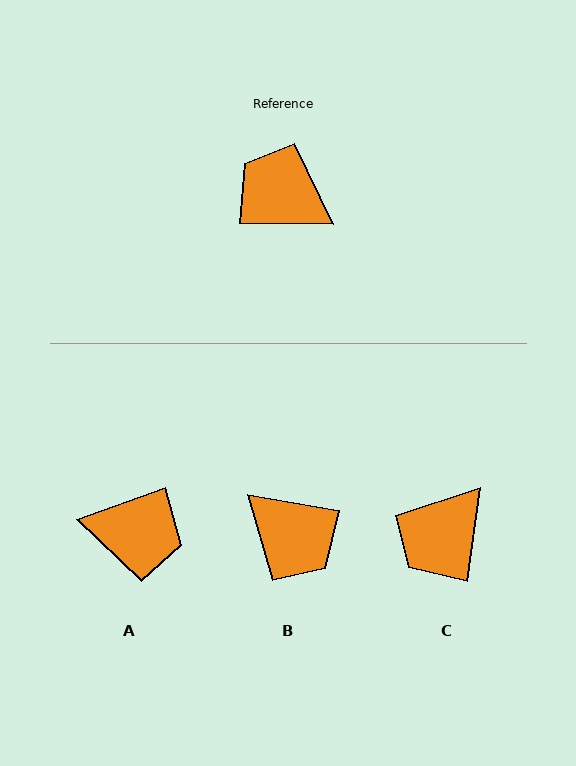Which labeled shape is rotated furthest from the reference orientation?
B, about 171 degrees away.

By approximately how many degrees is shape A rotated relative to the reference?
Approximately 160 degrees clockwise.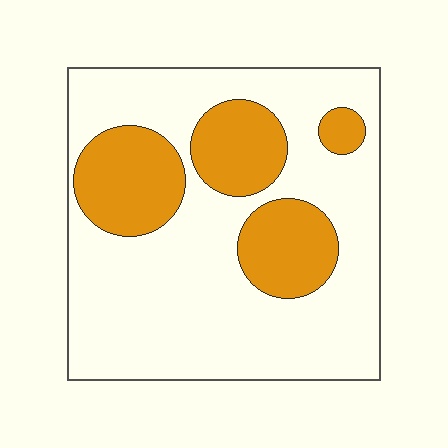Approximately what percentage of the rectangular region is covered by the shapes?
Approximately 30%.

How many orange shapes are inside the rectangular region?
4.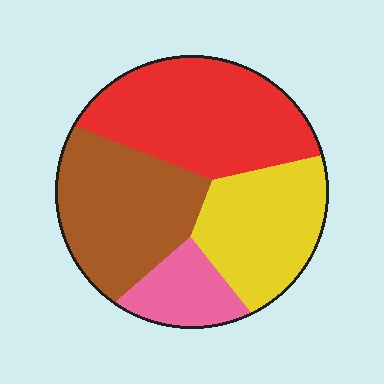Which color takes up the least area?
Pink, at roughly 10%.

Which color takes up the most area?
Red, at roughly 35%.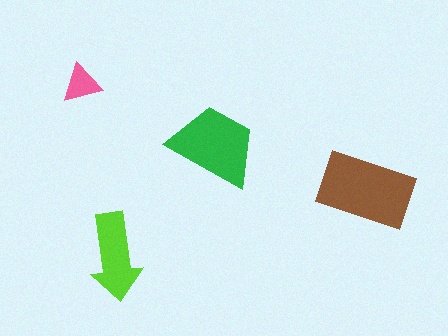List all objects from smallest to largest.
The pink triangle, the lime arrow, the green trapezoid, the brown rectangle.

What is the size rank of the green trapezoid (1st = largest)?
2nd.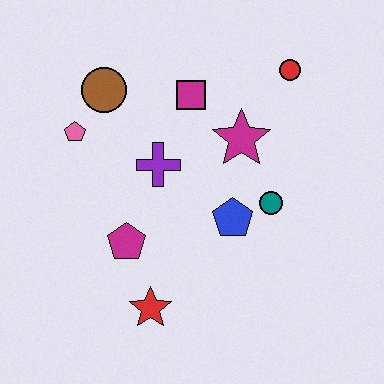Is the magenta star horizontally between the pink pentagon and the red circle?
Yes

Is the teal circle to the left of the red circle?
Yes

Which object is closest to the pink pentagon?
The brown circle is closest to the pink pentagon.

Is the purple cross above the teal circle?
Yes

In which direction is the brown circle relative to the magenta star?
The brown circle is to the left of the magenta star.